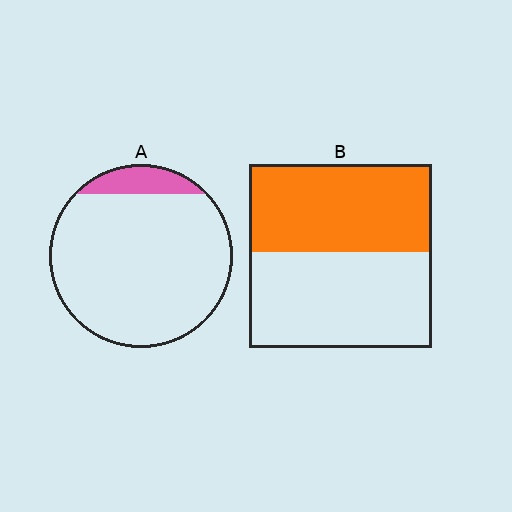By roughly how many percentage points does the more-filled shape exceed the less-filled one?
By roughly 35 percentage points (B over A).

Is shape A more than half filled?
No.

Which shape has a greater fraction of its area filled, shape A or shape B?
Shape B.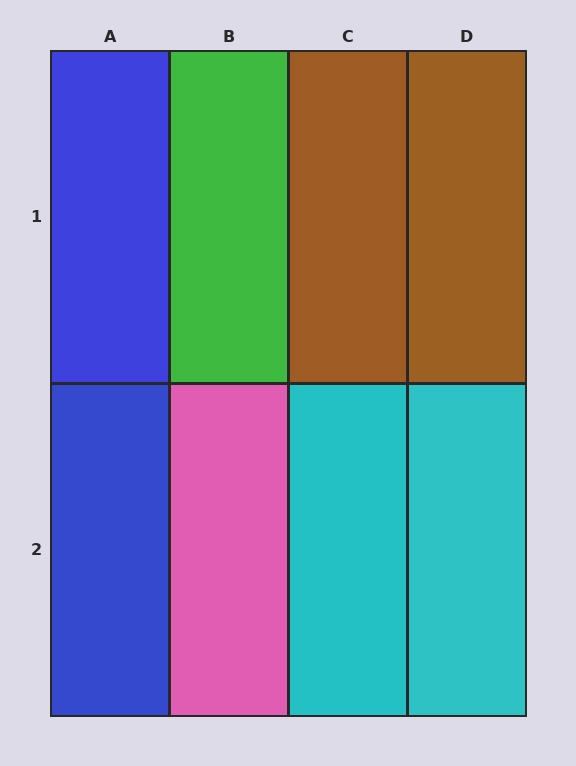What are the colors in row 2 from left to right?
Blue, pink, cyan, cyan.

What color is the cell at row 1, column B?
Green.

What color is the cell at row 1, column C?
Brown.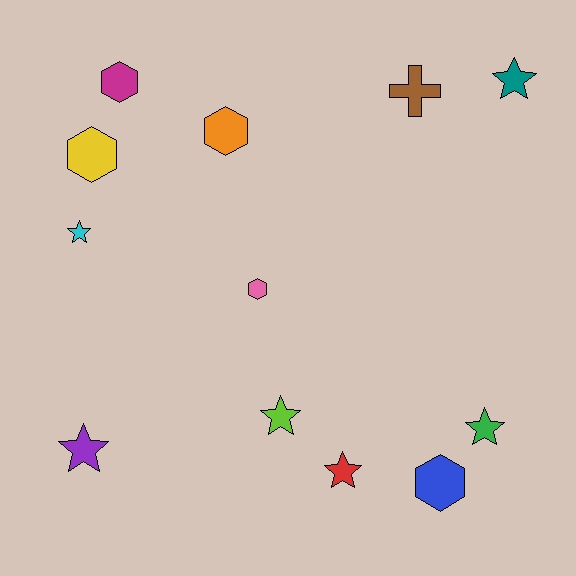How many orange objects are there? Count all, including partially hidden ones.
There is 1 orange object.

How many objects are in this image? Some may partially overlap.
There are 12 objects.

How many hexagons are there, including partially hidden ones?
There are 5 hexagons.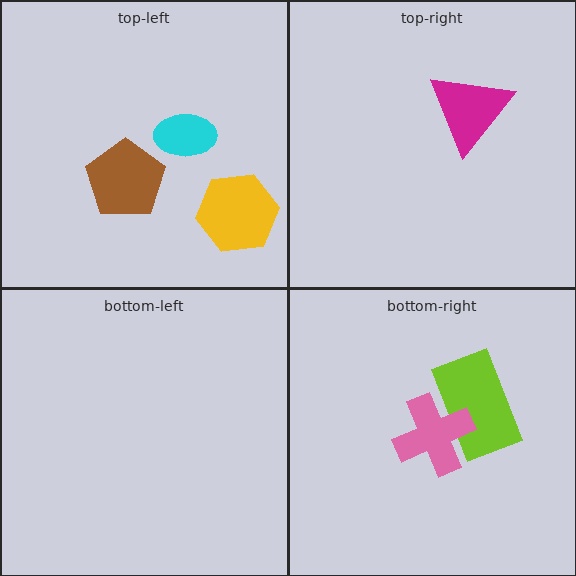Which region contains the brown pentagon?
The top-left region.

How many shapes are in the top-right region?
1.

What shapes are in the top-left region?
The brown pentagon, the cyan ellipse, the yellow hexagon.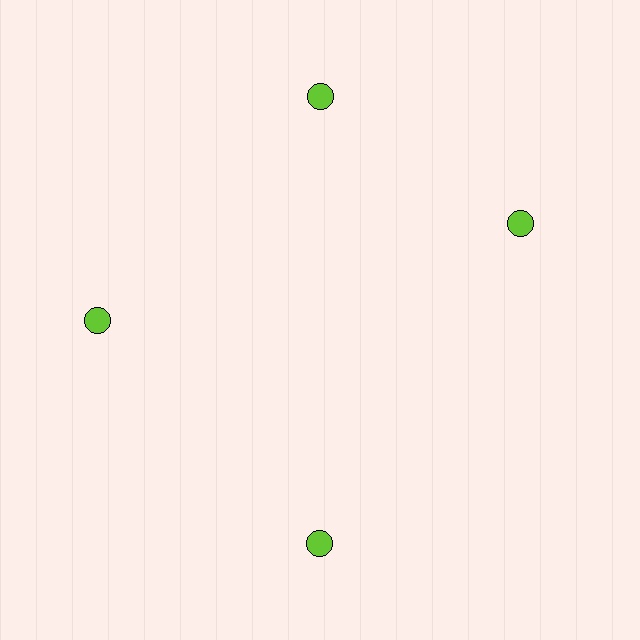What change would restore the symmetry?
The symmetry would be restored by rotating it back into even spacing with its neighbors so that all 4 circles sit at equal angles and equal distance from the center.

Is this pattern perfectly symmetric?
No. The 4 lime circles are arranged in a ring, but one element near the 3 o'clock position is rotated out of alignment along the ring, breaking the 4-fold rotational symmetry.